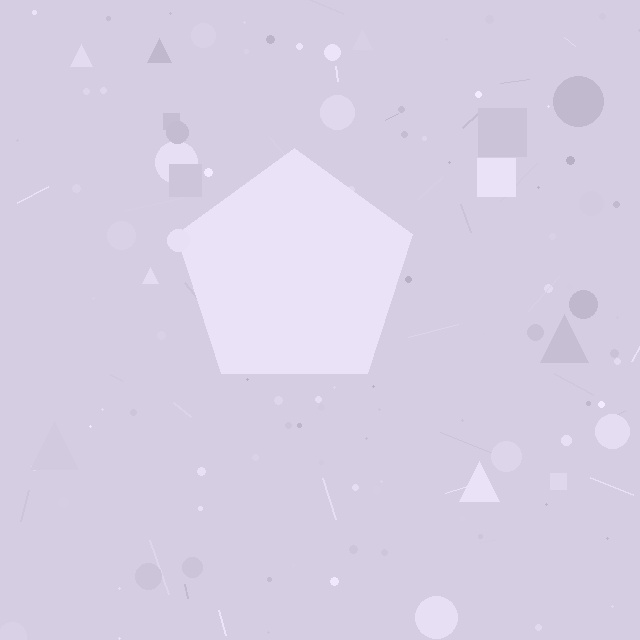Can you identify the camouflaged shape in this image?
The camouflaged shape is a pentagon.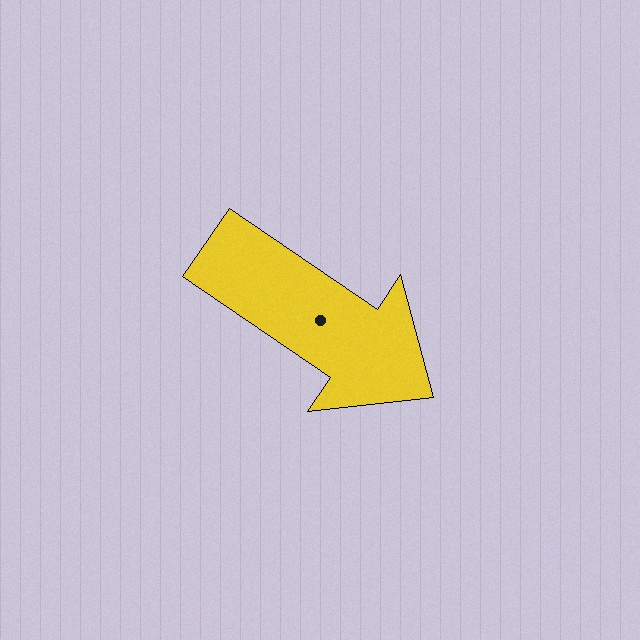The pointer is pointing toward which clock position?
Roughly 4 o'clock.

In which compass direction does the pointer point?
Southeast.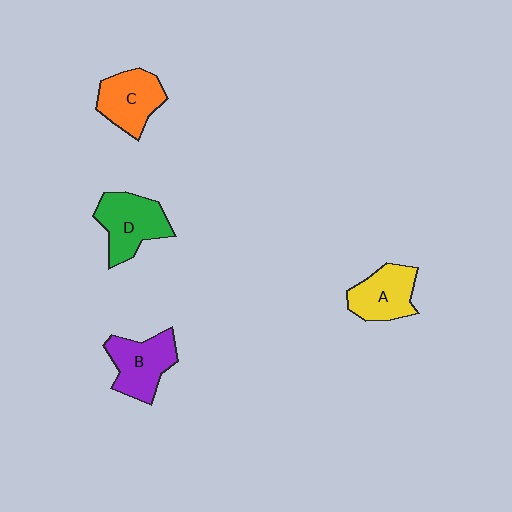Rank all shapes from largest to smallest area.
From largest to smallest: D (green), B (purple), C (orange), A (yellow).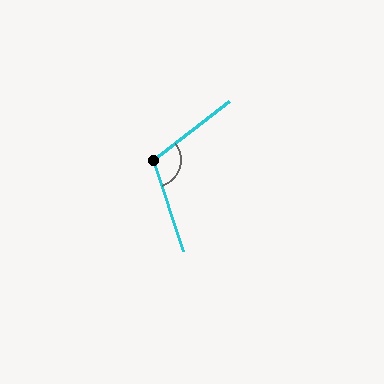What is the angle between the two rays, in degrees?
Approximately 110 degrees.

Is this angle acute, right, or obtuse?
It is obtuse.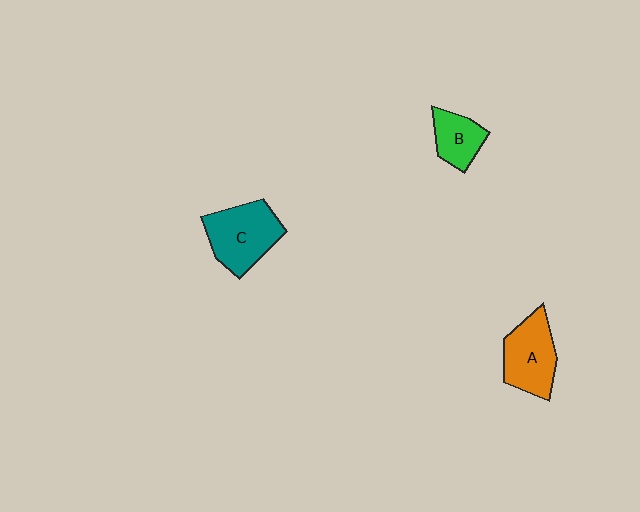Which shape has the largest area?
Shape C (teal).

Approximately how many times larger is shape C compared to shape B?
Approximately 1.7 times.